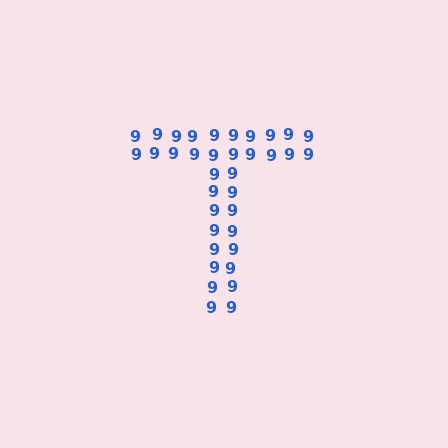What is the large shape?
The large shape is the letter T.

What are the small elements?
The small elements are digit 9's.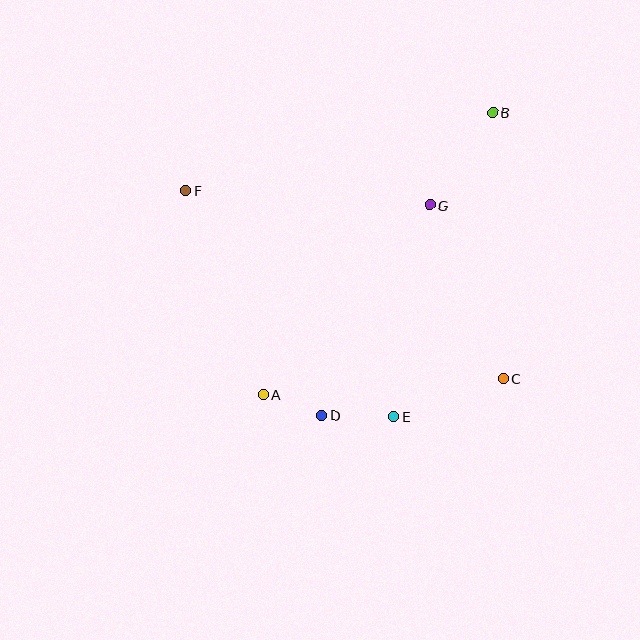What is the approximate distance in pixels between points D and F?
The distance between D and F is approximately 263 pixels.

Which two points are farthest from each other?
Points C and F are farthest from each other.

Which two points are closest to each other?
Points A and D are closest to each other.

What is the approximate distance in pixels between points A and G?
The distance between A and G is approximately 253 pixels.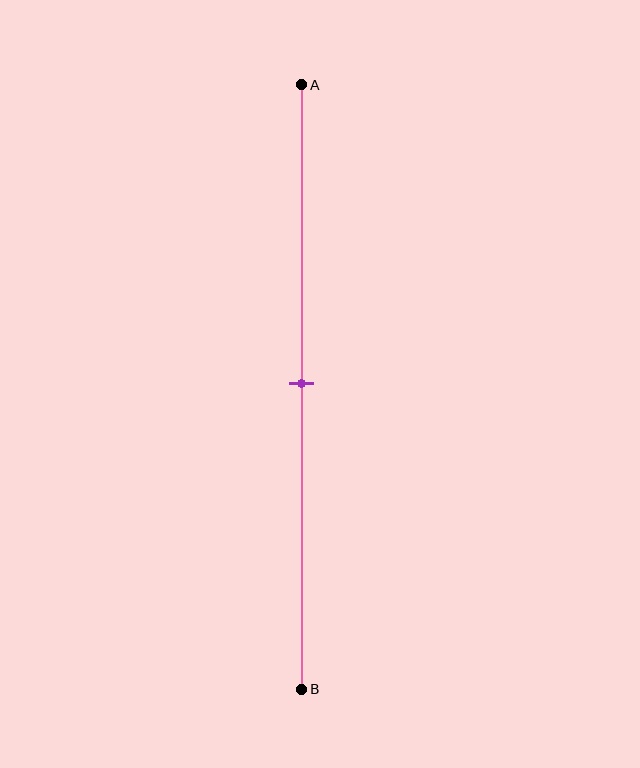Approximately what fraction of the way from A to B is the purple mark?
The purple mark is approximately 50% of the way from A to B.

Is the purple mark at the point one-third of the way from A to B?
No, the mark is at about 50% from A, not at the 33% one-third point.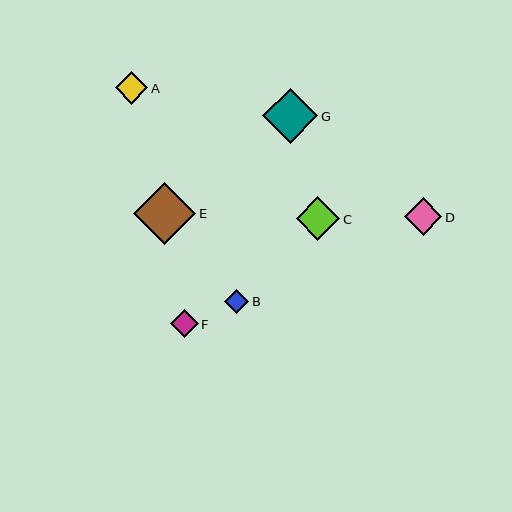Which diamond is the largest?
Diamond E is the largest with a size of approximately 62 pixels.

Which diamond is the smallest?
Diamond B is the smallest with a size of approximately 24 pixels.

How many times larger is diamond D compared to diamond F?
Diamond D is approximately 1.3 times the size of diamond F.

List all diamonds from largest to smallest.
From largest to smallest: E, G, C, D, A, F, B.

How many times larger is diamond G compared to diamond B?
Diamond G is approximately 2.3 times the size of diamond B.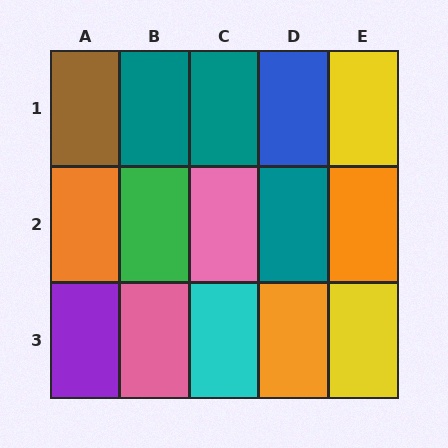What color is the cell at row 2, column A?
Orange.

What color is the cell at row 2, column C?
Pink.